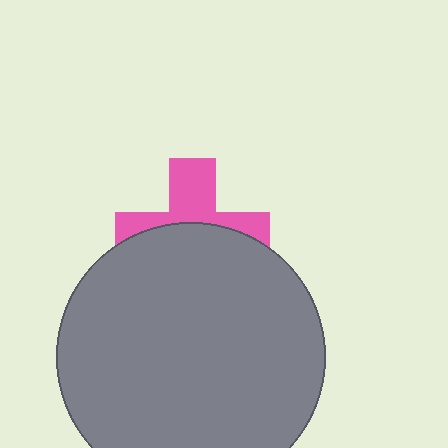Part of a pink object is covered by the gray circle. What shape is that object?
It is a cross.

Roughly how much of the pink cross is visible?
A small part of it is visible (roughly 43%).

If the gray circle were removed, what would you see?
You would see the complete pink cross.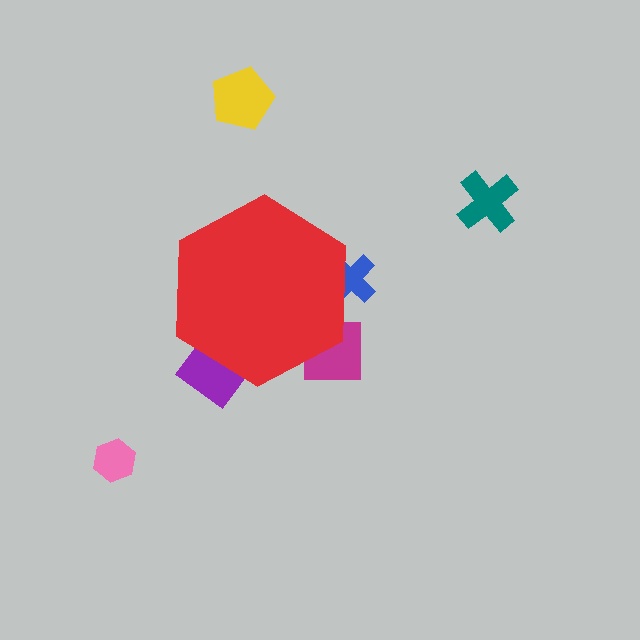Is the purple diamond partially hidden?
Yes, the purple diamond is partially hidden behind the red hexagon.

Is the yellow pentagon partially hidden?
No, the yellow pentagon is fully visible.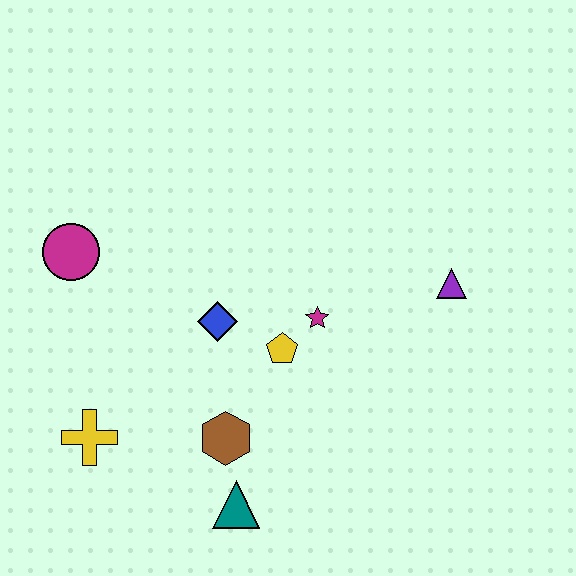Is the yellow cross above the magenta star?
No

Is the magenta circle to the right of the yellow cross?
No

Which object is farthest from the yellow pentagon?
The magenta circle is farthest from the yellow pentagon.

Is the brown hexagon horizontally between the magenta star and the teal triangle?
No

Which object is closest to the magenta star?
The yellow pentagon is closest to the magenta star.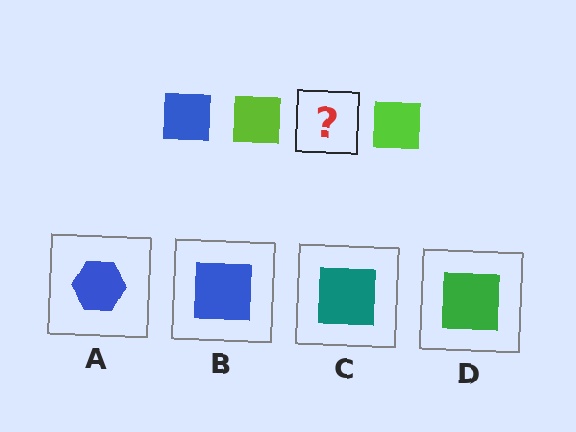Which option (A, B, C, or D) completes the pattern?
B.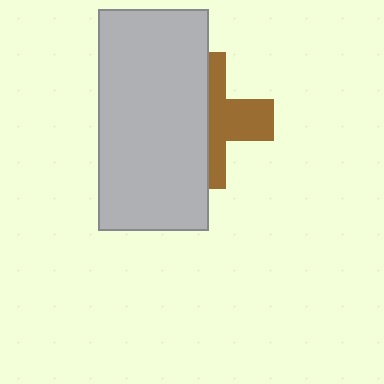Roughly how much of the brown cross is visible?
A small part of it is visible (roughly 43%).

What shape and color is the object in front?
The object in front is a light gray rectangle.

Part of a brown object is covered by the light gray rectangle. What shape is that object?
It is a cross.